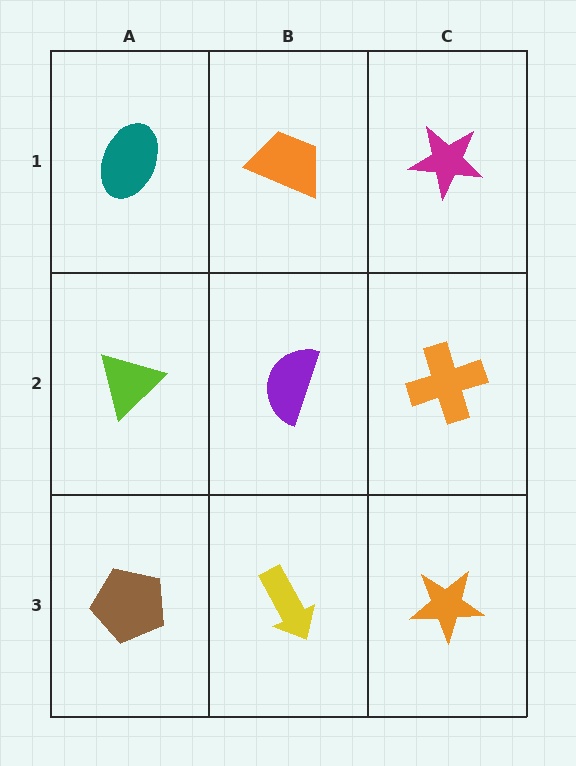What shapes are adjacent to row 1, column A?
A lime triangle (row 2, column A), an orange trapezoid (row 1, column B).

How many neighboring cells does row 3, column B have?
3.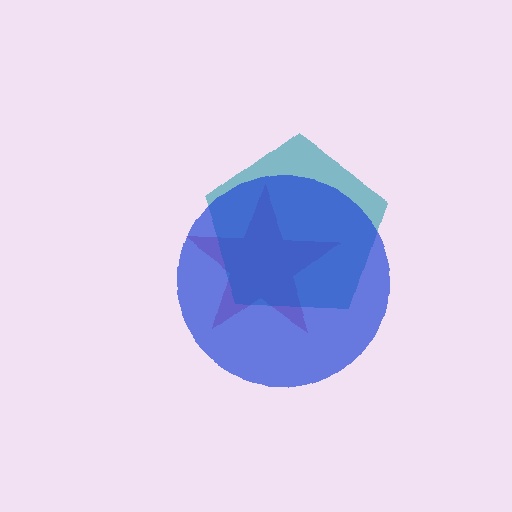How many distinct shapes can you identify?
There are 3 distinct shapes: a pink star, a teal pentagon, a blue circle.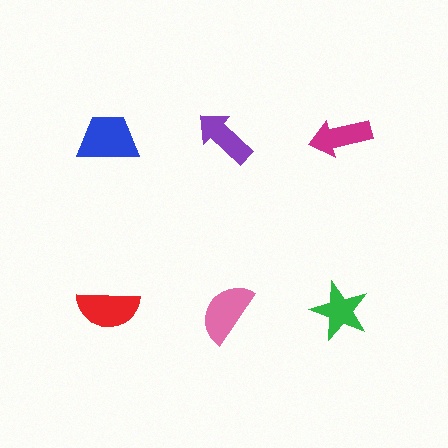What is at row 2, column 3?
A green star.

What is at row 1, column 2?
A purple arrow.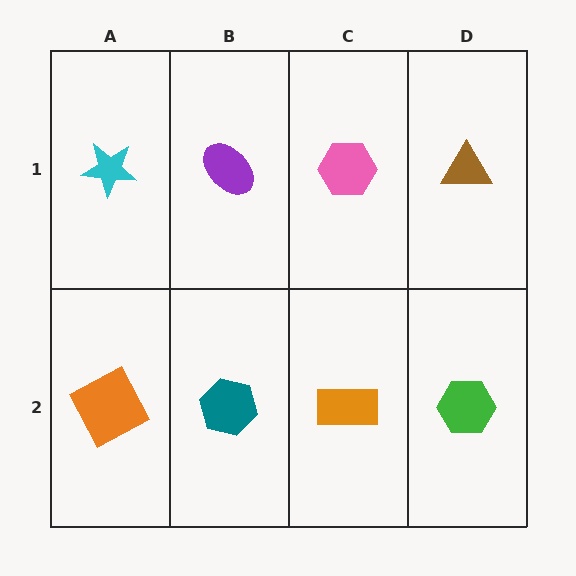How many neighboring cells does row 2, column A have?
2.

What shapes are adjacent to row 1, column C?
An orange rectangle (row 2, column C), a purple ellipse (row 1, column B), a brown triangle (row 1, column D).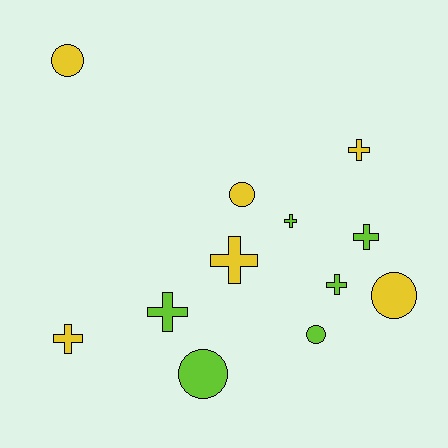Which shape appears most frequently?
Cross, with 7 objects.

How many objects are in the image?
There are 12 objects.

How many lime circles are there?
There are 2 lime circles.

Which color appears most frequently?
Lime, with 6 objects.